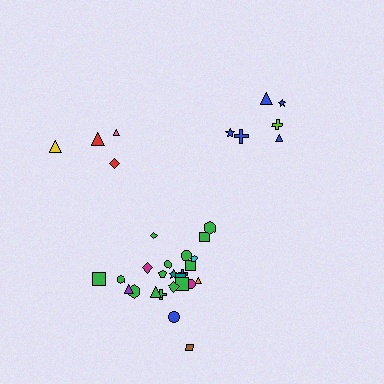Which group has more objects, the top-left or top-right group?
The top-right group.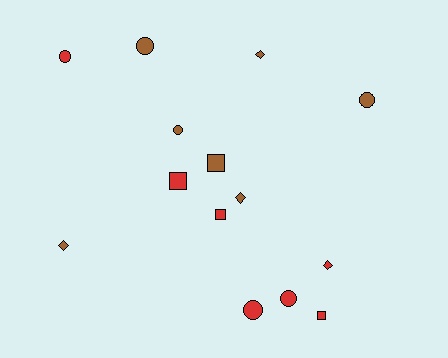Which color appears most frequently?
Brown, with 7 objects.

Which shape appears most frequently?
Circle, with 6 objects.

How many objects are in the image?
There are 14 objects.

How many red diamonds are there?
There is 1 red diamond.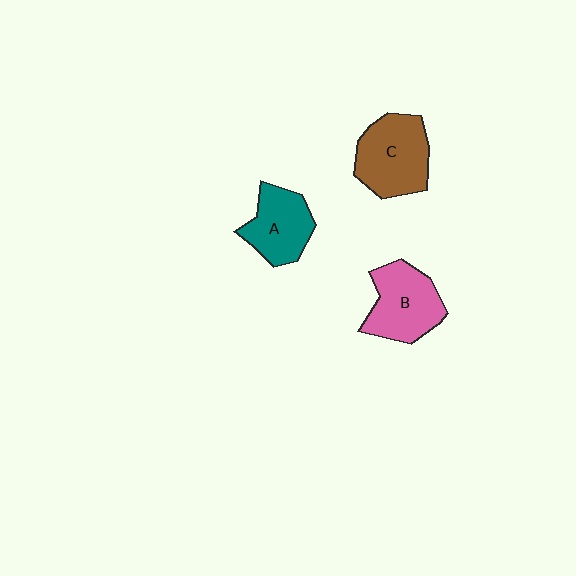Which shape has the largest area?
Shape C (brown).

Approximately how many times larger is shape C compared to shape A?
Approximately 1.3 times.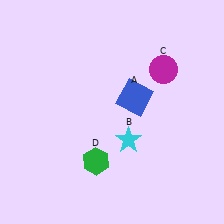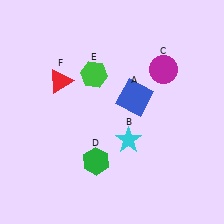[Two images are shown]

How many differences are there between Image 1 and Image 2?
There are 2 differences between the two images.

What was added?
A green hexagon (E), a red triangle (F) were added in Image 2.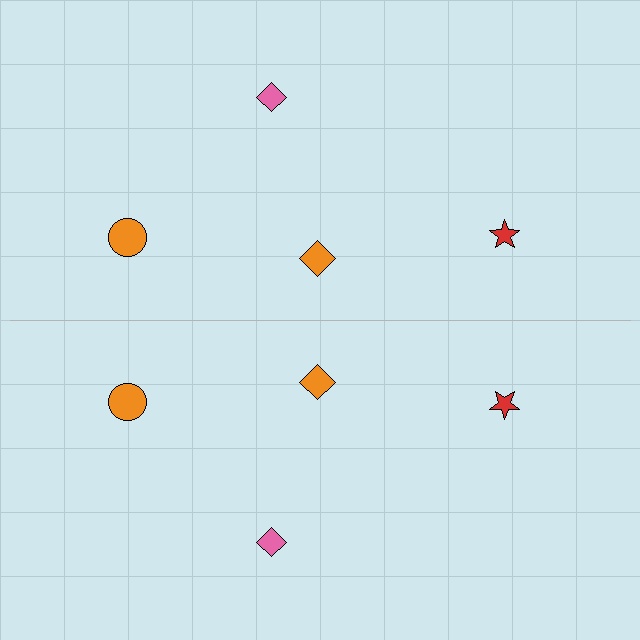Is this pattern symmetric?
Yes, this pattern has bilateral (reflection) symmetry.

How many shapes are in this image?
There are 8 shapes in this image.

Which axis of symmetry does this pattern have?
The pattern has a horizontal axis of symmetry running through the center of the image.